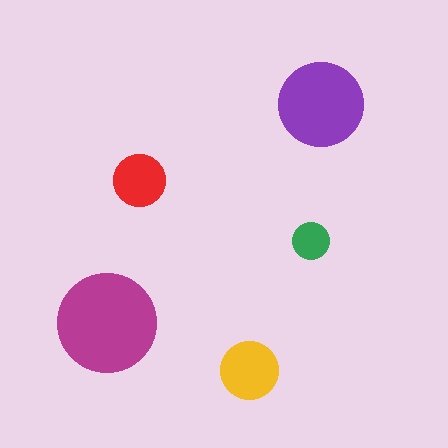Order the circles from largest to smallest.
the magenta one, the purple one, the yellow one, the red one, the green one.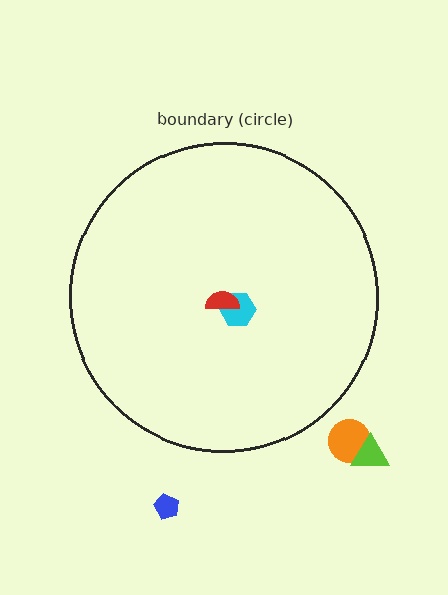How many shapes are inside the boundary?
2 inside, 3 outside.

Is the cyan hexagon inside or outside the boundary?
Inside.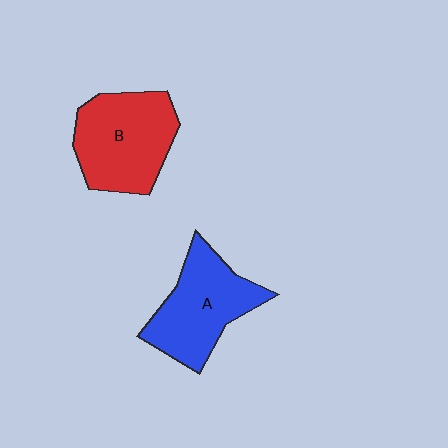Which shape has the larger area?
Shape B (red).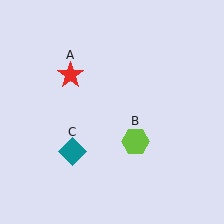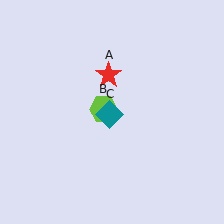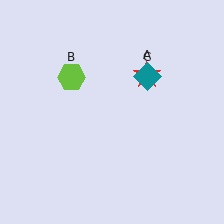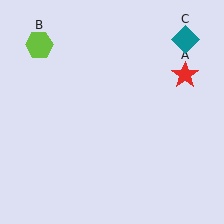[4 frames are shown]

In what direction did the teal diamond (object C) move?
The teal diamond (object C) moved up and to the right.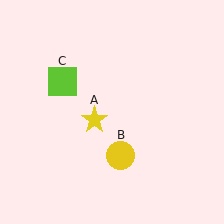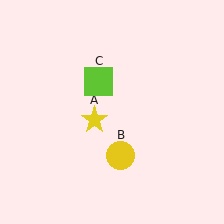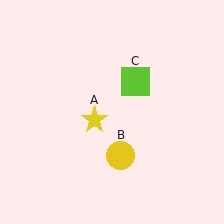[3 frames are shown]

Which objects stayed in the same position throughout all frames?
Yellow star (object A) and yellow circle (object B) remained stationary.